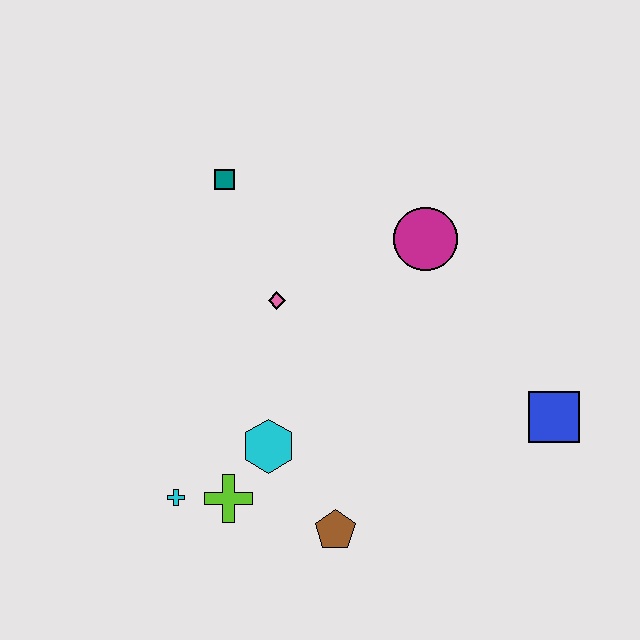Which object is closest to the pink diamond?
The teal square is closest to the pink diamond.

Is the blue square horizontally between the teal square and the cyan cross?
No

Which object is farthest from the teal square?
The blue square is farthest from the teal square.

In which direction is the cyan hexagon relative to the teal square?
The cyan hexagon is below the teal square.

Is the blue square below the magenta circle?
Yes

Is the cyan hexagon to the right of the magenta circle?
No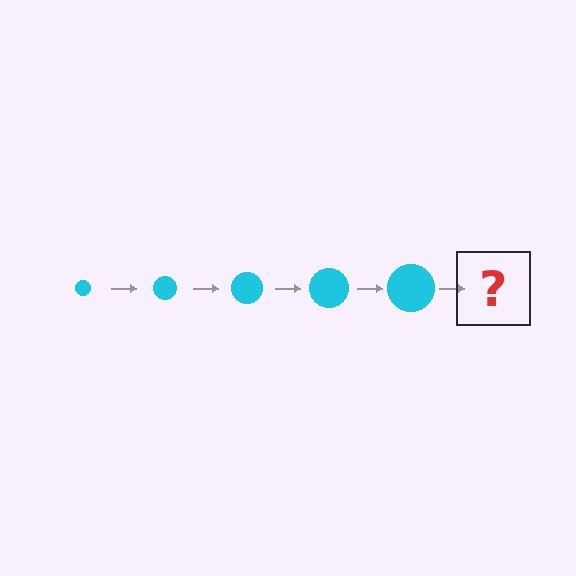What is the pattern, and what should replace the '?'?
The pattern is that the circle gets progressively larger each step. The '?' should be a cyan circle, larger than the previous one.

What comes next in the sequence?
The next element should be a cyan circle, larger than the previous one.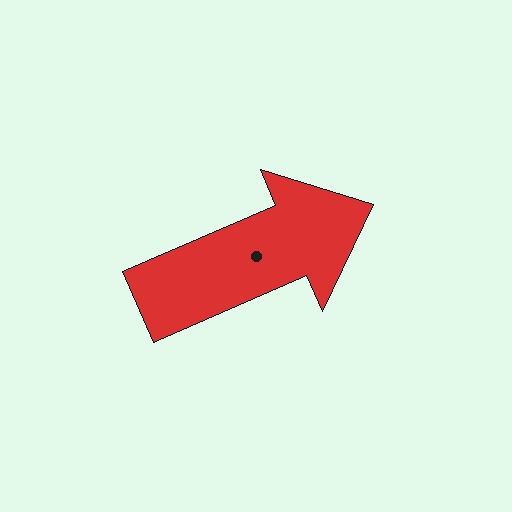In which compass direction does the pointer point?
Northeast.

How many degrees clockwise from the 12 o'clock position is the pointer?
Approximately 66 degrees.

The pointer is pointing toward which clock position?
Roughly 2 o'clock.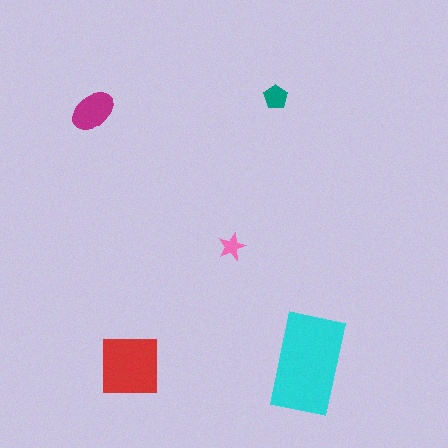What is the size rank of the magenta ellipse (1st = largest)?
3rd.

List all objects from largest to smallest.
The cyan rectangle, the red square, the magenta ellipse, the teal pentagon, the pink star.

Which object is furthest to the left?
The magenta ellipse is leftmost.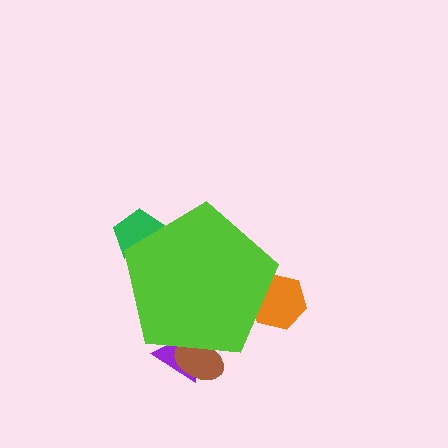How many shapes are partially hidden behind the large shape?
4 shapes are partially hidden.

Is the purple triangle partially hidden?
Yes, the purple triangle is partially hidden behind the lime pentagon.